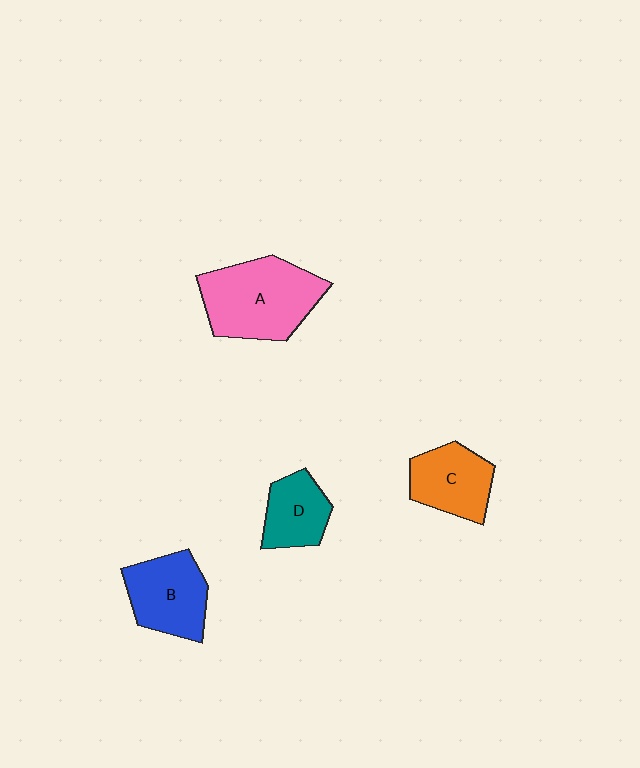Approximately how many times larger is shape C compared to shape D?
Approximately 1.2 times.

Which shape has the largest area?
Shape A (pink).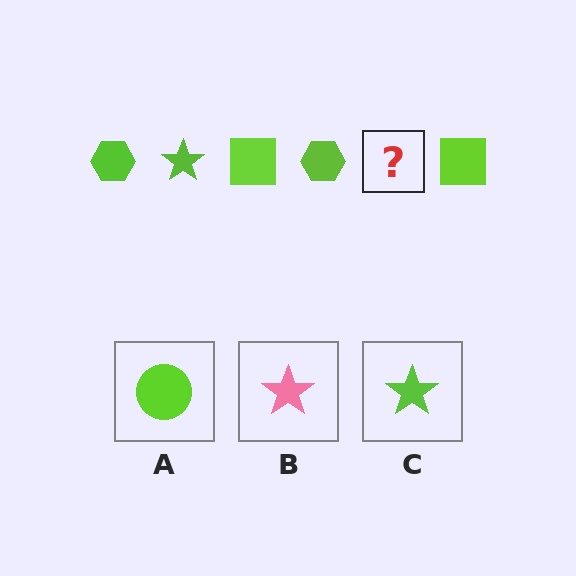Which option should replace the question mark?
Option C.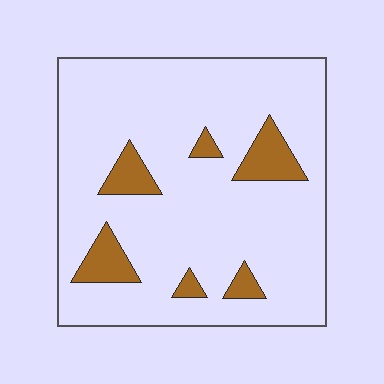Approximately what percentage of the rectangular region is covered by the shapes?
Approximately 10%.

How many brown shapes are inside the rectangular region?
6.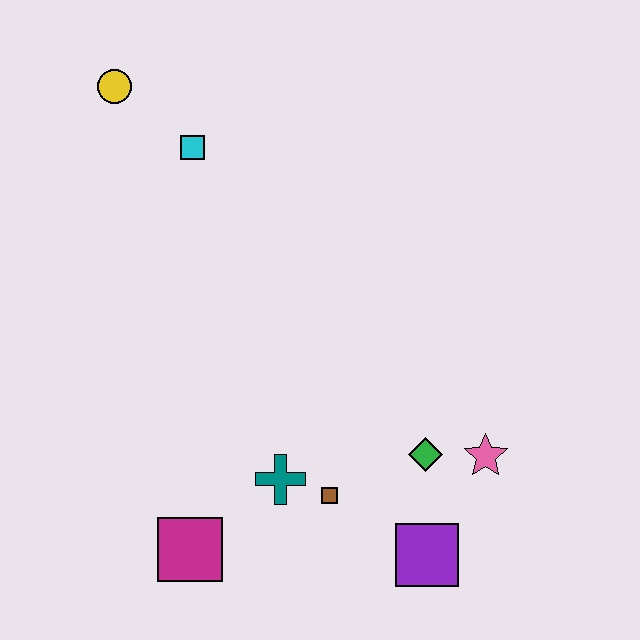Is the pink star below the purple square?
No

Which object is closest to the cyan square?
The yellow circle is closest to the cyan square.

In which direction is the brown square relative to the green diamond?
The brown square is to the left of the green diamond.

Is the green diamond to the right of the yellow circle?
Yes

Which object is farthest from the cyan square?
The purple square is farthest from the cyan square.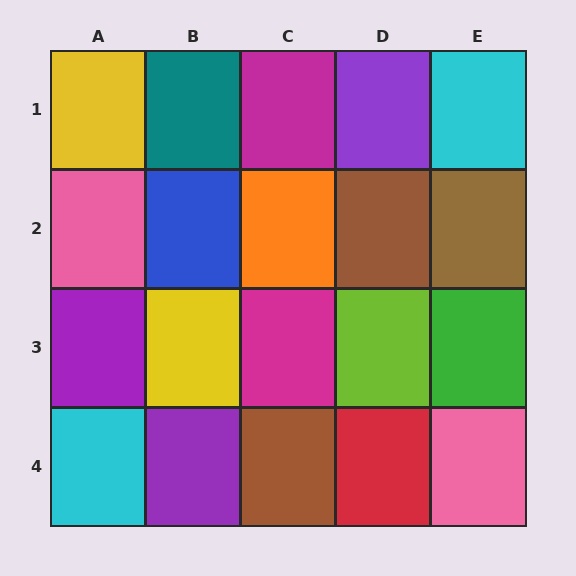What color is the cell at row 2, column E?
Brown.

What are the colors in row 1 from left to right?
Yellow, teal, magenta, purple, cyan.